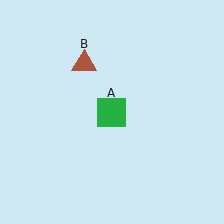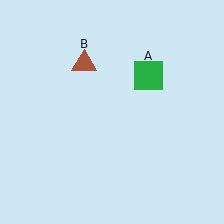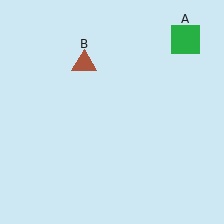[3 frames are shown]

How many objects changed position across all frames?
1 object changed position: green square (object A).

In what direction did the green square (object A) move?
The green square (object A) moved up and to the right.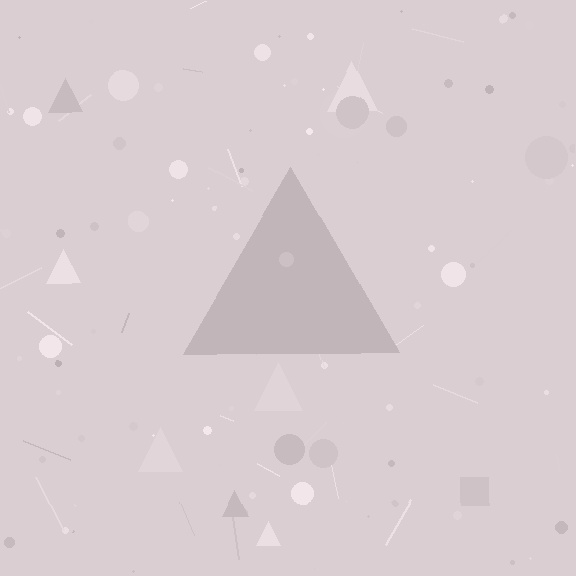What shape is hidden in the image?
A triangle is hidden in the image.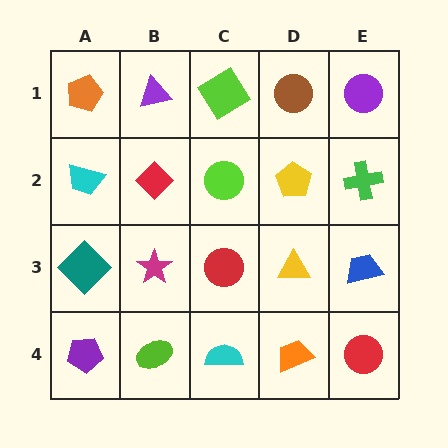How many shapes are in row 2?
5 shapes.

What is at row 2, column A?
A cyan trapezoid.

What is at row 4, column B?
A lime ellipse.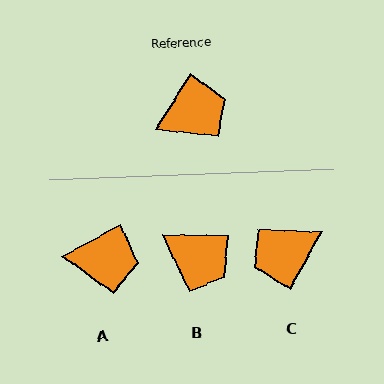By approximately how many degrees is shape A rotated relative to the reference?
Approximately 30 degrees clockwise.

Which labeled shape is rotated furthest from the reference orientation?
C, about 176 degrees away.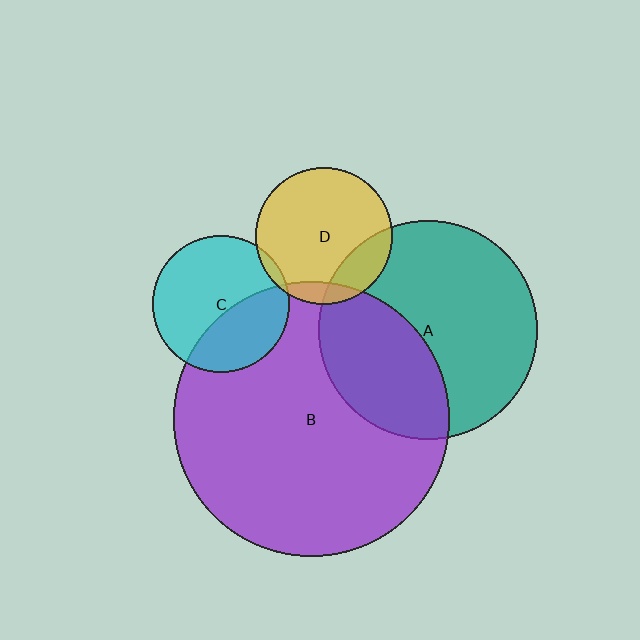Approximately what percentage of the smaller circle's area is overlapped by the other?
Approximately 20%.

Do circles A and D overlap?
Yes.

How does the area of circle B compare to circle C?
Approximately 4.0 times.